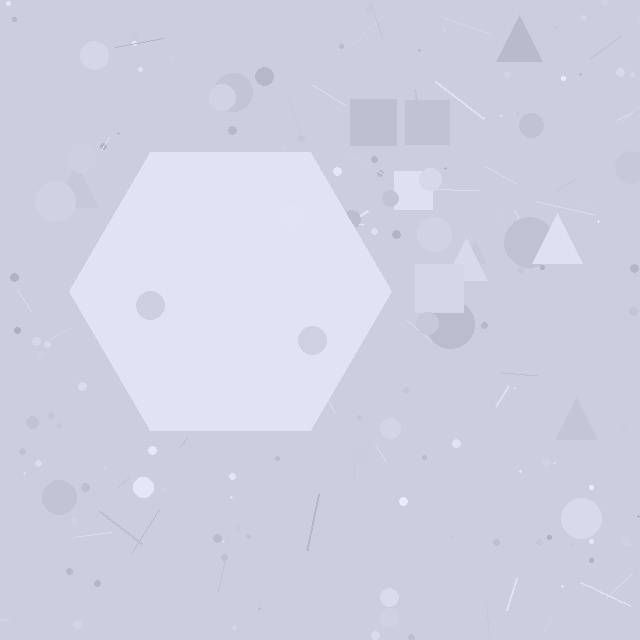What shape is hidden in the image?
A hexagon is hidden in the image.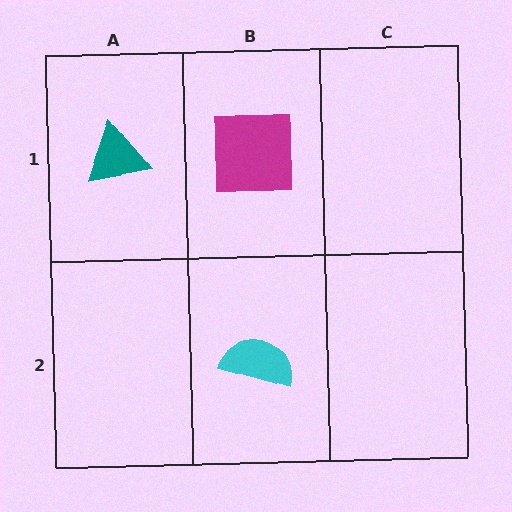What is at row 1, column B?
A magenta square.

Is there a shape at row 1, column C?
No, that cell is empty.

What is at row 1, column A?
A teal triangle.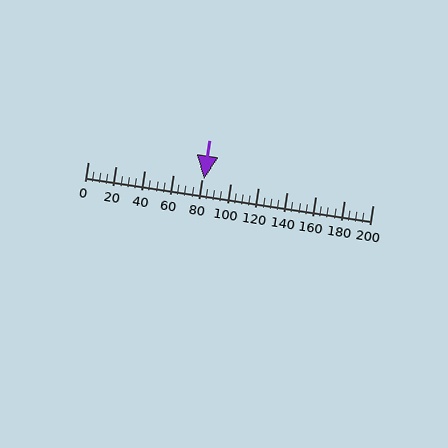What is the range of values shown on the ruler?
The ruler shows values from 0 to 200.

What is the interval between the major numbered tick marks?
The major tick marks are spaced 20 units apart.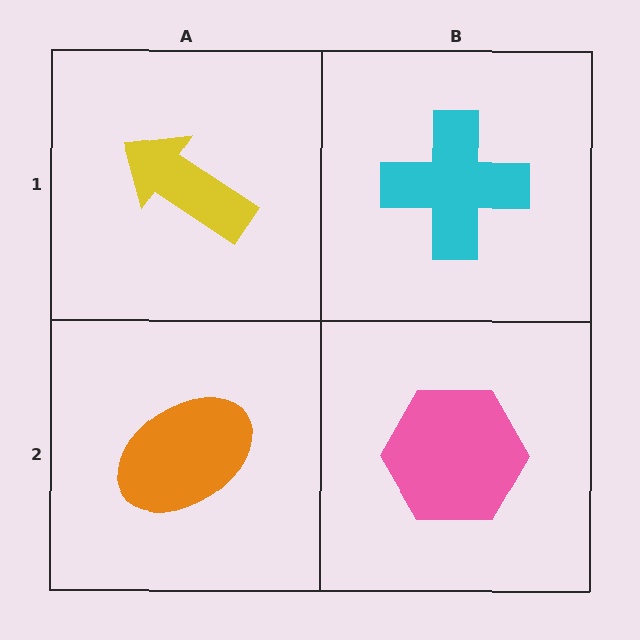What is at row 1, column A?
A yellow arrow.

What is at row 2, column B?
A pink hexagon.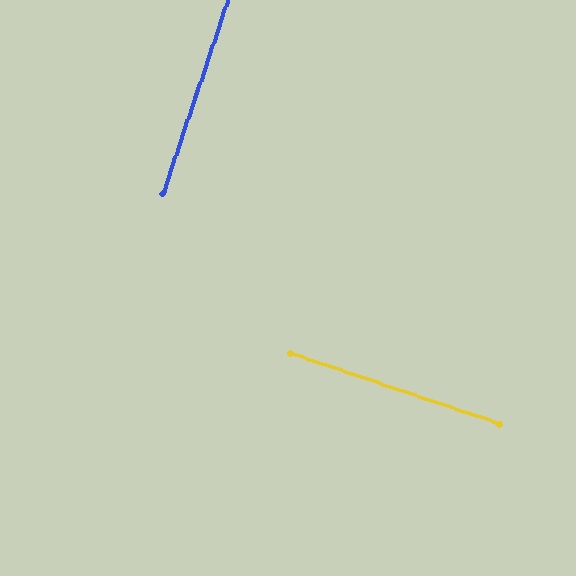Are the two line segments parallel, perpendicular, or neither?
Perpendicular — they meet at approximately 90°.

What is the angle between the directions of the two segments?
Approximately 90 degrees.